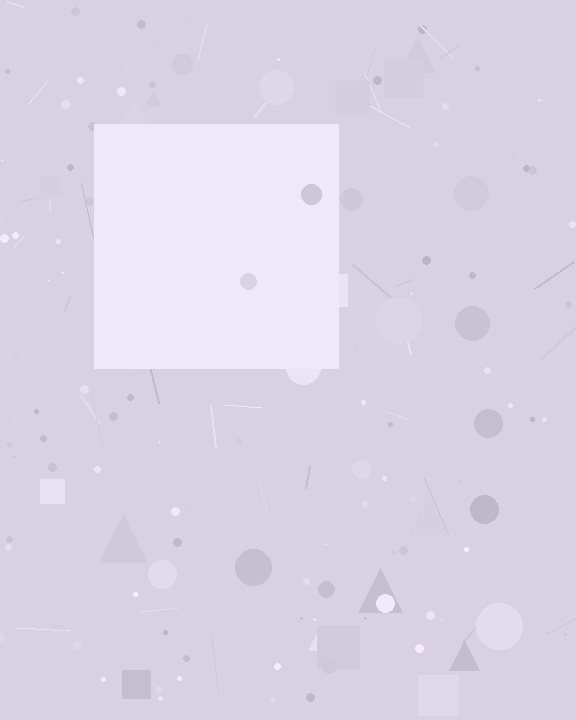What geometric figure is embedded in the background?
A square is embedded in the background.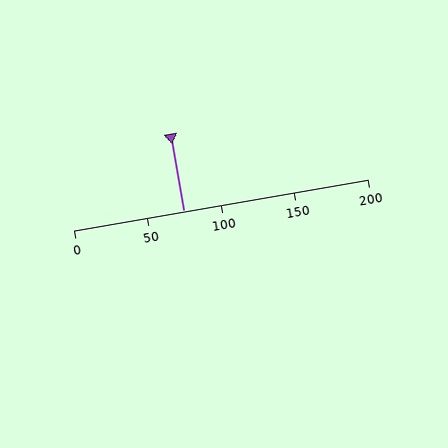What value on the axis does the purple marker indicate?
The marker indicates approximately 75.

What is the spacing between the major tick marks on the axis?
The major ticks are spaced 50 apart.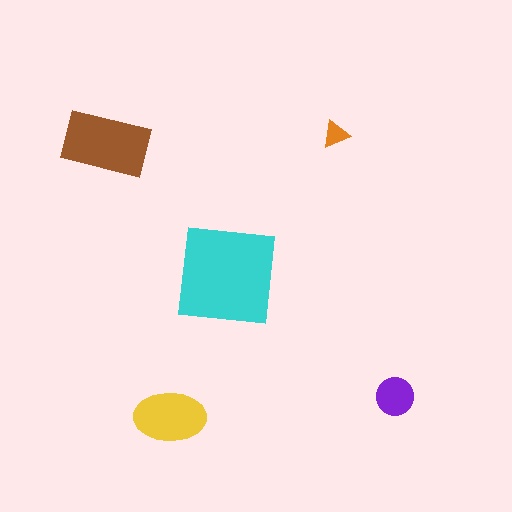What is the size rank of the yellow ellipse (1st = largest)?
3rd.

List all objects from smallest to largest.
The orange triangle, the purple circle, the yellow ellipse, the brown rectangle, the cyan square.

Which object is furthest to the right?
The purple circle is rightmost.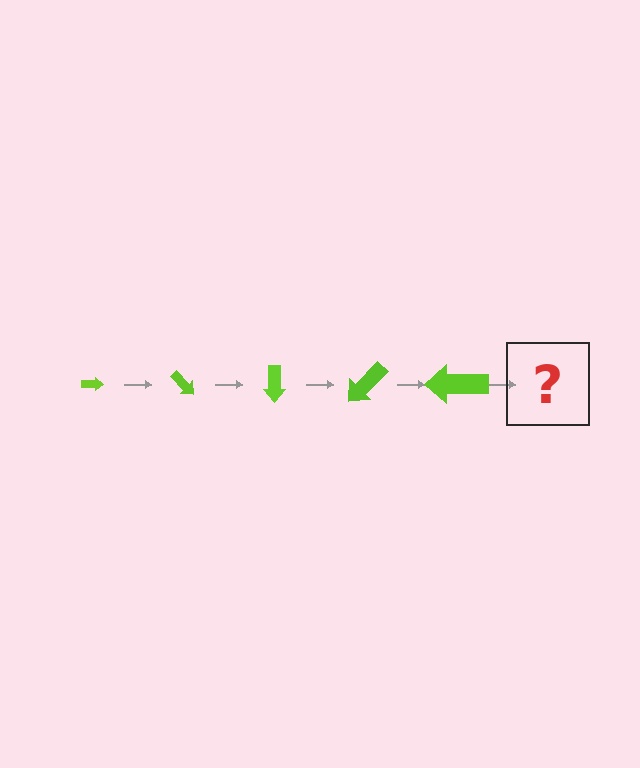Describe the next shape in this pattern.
It should be an arrow, larger than the previous one and rotated 225 degrees from the start.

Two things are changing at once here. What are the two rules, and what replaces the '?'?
The two rules are that the arrow grows larger each step and it rotates 45 degrees each step. The '?' should be an arrow, larger than the previous one and rotated 225 degrees from the start.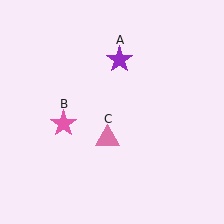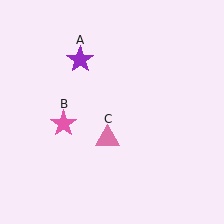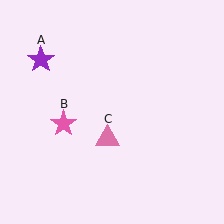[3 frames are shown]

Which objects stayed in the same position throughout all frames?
Pink star (object B) and pink triangle (object C) remained stationary.